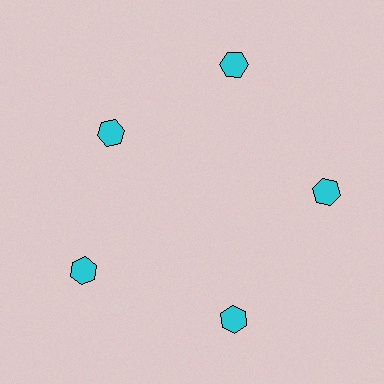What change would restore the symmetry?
The symmetry would be restored by moving it outward, back onto the ring so that all 5 hexagons sit at equal angles and equal distance from the center.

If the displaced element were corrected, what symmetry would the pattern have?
It would have 5-fold rotational symmetry — the pattern would map onto itself every 72 degrees.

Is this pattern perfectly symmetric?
No. The 5 cyan hexagons are arranged in a ring, but one element near the 10 o'clock position is pulled inward toward the center, breaking the 5-fold rotational symmetry.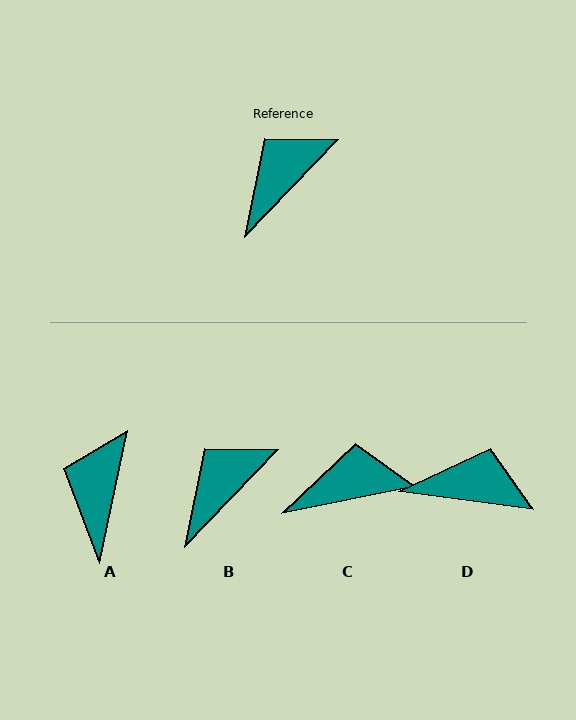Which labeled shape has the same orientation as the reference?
B.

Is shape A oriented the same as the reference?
No, it is off by about 32 degrees.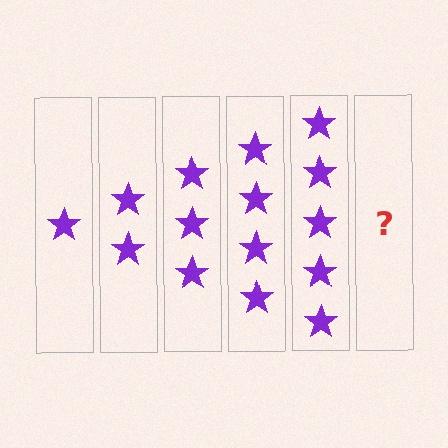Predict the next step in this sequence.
The next step is 6 stars.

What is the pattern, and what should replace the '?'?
The pattern is that each step adds one more star. The '?' should be 6 stars.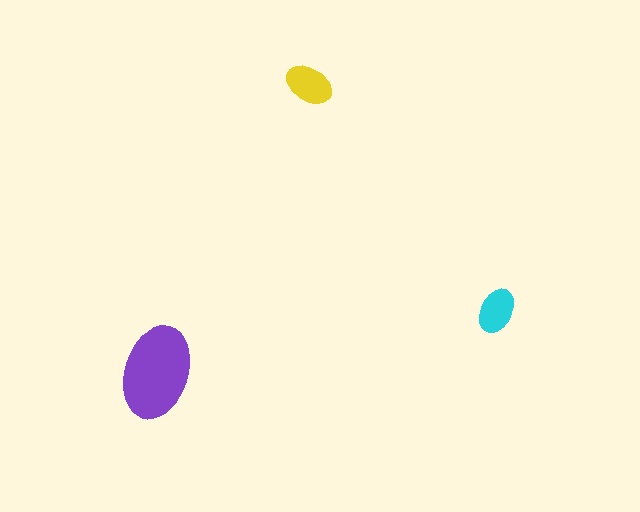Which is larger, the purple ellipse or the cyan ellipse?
The purple one.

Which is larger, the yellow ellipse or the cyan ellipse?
The yellow one.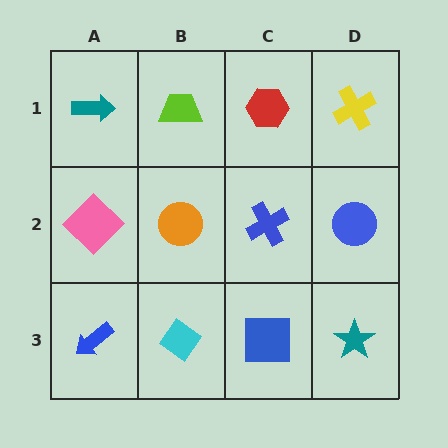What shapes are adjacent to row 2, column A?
A teal arrow (row 1, column A), a blue arrow (row 3, column A), an orange circle (row 2, column B).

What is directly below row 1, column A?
A pink diamond.